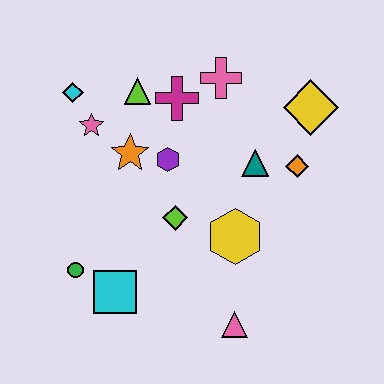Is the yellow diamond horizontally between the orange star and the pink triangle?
No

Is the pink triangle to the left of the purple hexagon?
No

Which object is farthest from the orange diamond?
The green circle is farthest from the orange diamond.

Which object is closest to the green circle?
The cyan square is closest to the green circle.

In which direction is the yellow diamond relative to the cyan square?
The yellow diamond is to the right of the cyan square.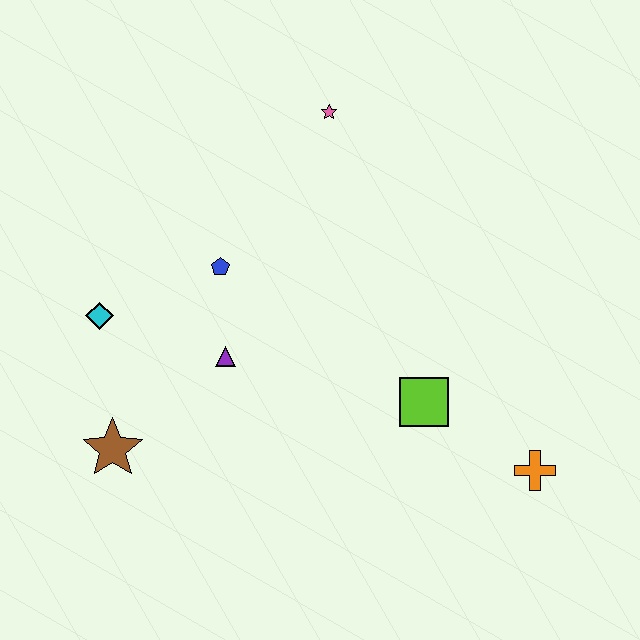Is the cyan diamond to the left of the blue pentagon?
Yes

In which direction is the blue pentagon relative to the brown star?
The blue pentagon is above the brown star.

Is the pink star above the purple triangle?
Yes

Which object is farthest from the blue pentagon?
The orange cross is farthest from the blue pentagon.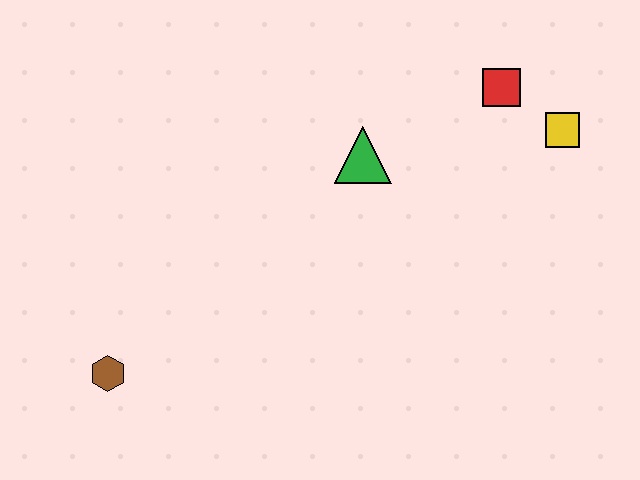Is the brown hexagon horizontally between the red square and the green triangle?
No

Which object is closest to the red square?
The yellow square is closest to the red square.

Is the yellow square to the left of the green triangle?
No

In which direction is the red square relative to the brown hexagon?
The red square is to the right of the brown hexagon.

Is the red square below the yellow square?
No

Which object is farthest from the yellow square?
The brown hexagon is farthest from the yellow square.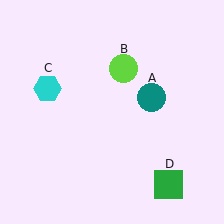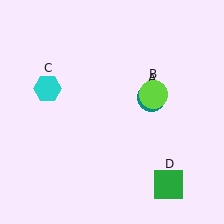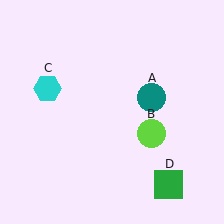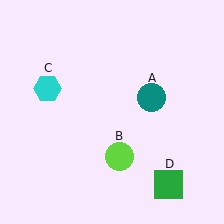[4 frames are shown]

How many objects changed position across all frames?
1 object changed position: lime circle (object B).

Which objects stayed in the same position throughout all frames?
Teal circle (object A) and cyan hexagon (object C) and green square (object D) remained stationary.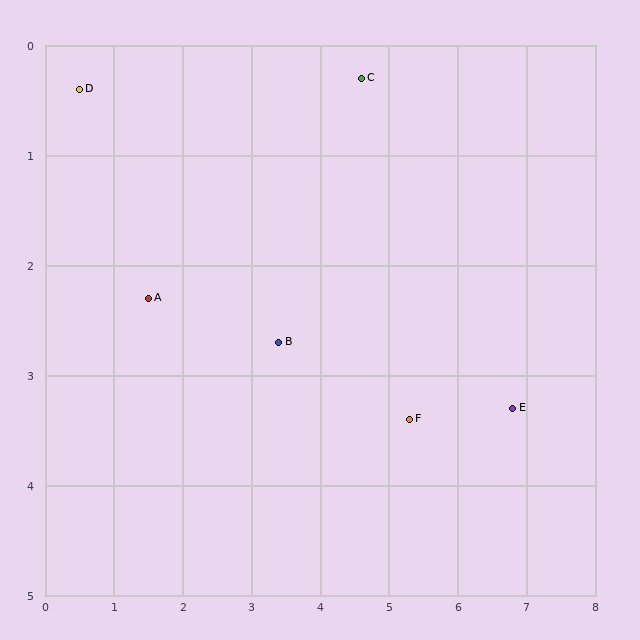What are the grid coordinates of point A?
Point A is at approximately (1.5, 2.3).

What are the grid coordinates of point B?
Point B is at approximately (3.4, 2.7).